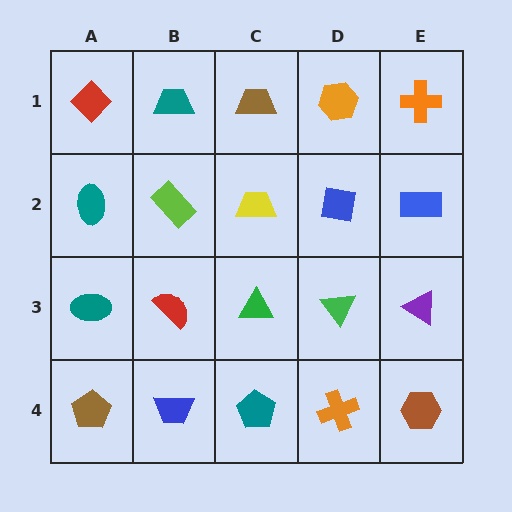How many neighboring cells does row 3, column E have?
3.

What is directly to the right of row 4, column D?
A brown hexagon.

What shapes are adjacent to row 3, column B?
A lime rectangle (row 2, column B), a blue trapezoid (row 4, column B), a teal ellipse (row 3, column A), a green triangle (row 3, column C).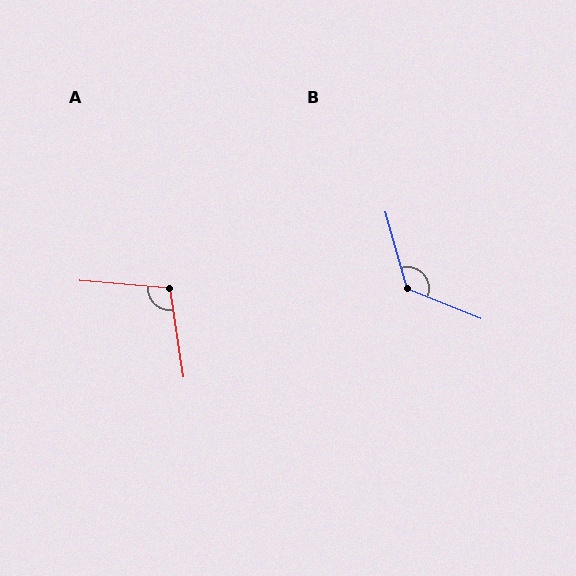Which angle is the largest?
B, at approximately 127 degrees.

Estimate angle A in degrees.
Approximately 103 degrees.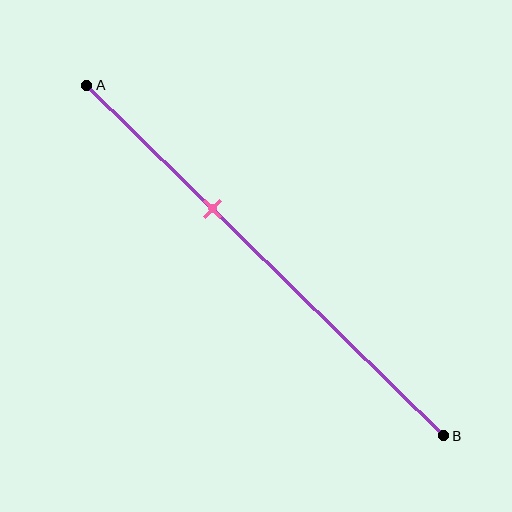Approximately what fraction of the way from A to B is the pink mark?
The pink mark is approximately 35% of the way from A to B.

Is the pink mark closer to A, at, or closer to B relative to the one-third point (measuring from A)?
The pink mark is approximately at the one-third point of segment AB.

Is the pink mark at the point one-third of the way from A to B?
Yes, the mark is approximately at the one-third point.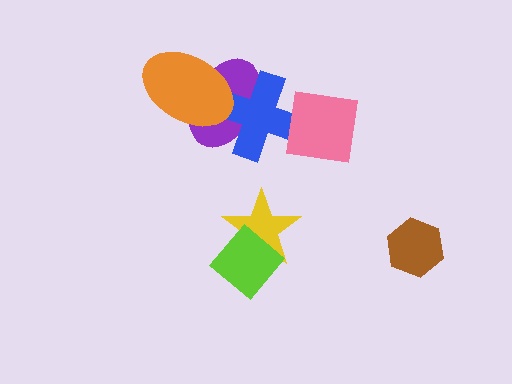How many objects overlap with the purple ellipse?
2 objects overlap with the purple ellipse.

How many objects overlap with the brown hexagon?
0 objects overlap with the brown hexagon.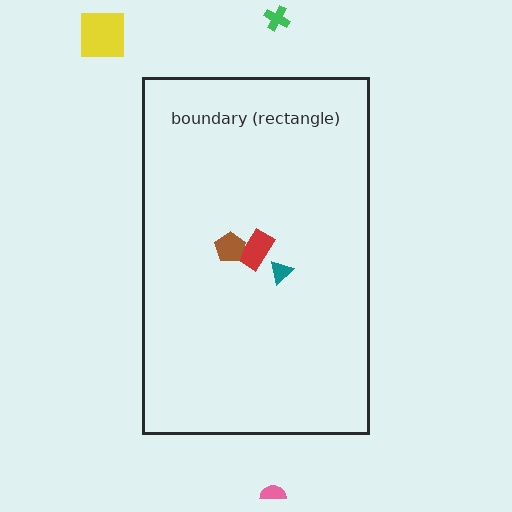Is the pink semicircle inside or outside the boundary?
Outside.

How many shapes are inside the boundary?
3 inside, 3 outside.